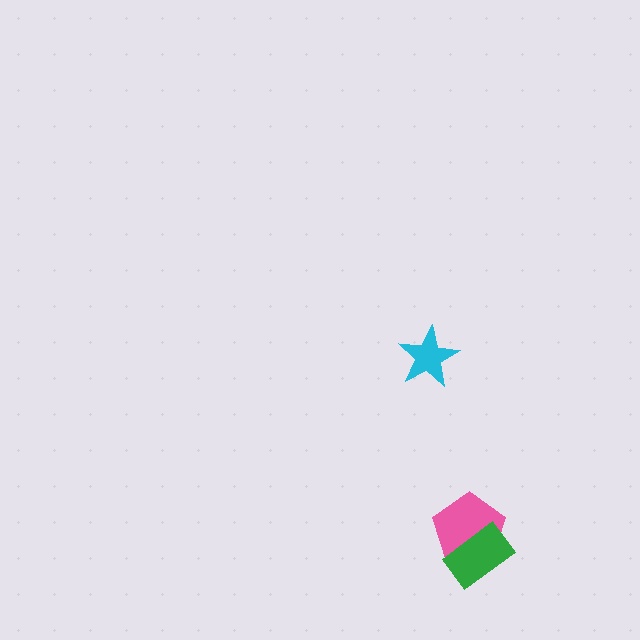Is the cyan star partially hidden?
No, no other shape covers it.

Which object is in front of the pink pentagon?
The green rectangle is in front of the pink pentagon.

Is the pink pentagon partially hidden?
Yes, it is partially covered by another shape.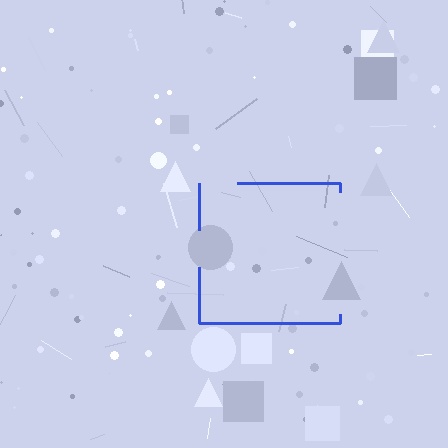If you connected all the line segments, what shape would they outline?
They would outline a square.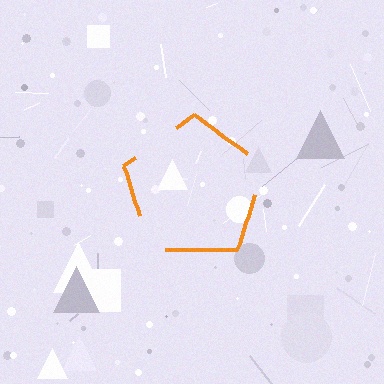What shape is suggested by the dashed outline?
The dashed outline suggests a pentagon.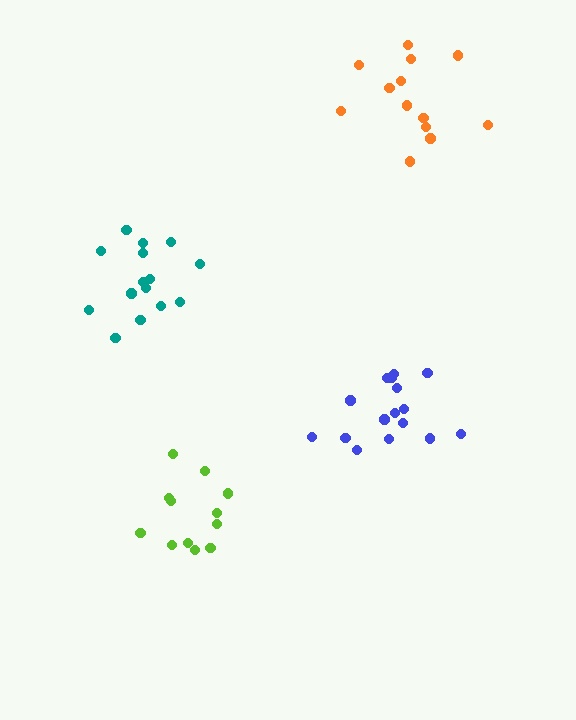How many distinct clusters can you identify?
There are 4 distinct clusters.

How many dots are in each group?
Group 1: 16 dots, Group 2: 12 dots, Group 3: 15 dots, Group 4: 13 dots (56 total).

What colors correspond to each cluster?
The clusters are colored: blue, lime, teal, orange.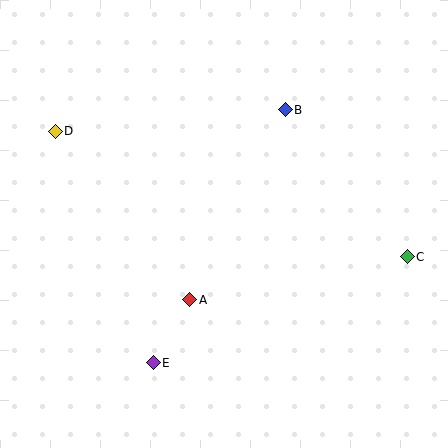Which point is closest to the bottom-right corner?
Point C is closest to the bottom-right corner.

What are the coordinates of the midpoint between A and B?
The midpoint between A and B is at (237, 205).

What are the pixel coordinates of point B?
Point B is at (285, 110).